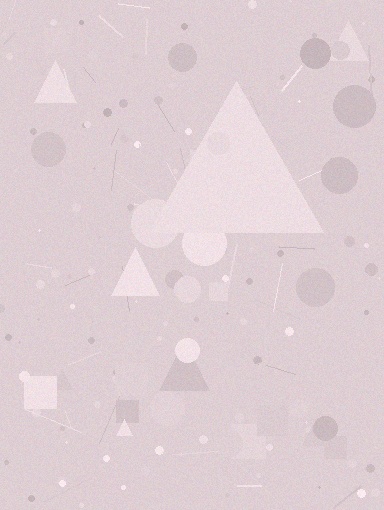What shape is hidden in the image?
A triangle is hidden in the image.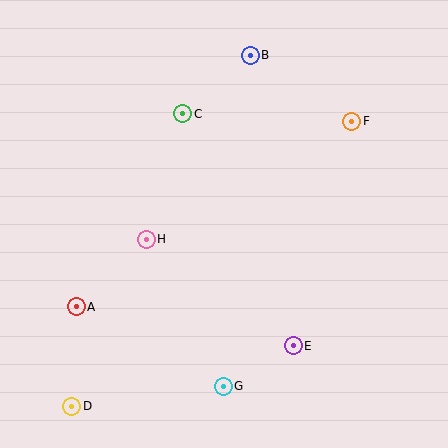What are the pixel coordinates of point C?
Point C is at (183, 114).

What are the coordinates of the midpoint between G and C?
The midpoint between G and C is at (203, 250).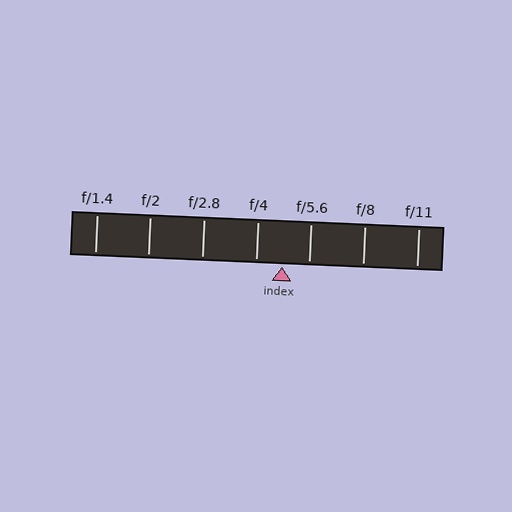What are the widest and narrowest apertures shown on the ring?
The widest aperture shown is f/1.4 and the narrowest is f/11.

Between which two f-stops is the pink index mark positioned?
The index mark is between f/4 and f/5.6.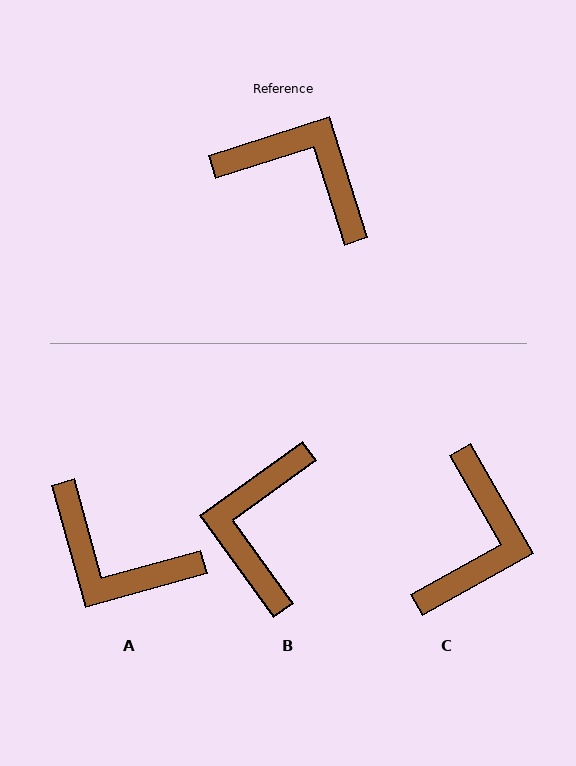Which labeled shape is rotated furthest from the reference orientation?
A, about 178 degrees away.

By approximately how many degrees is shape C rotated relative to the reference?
Approximately 78 degrees clockwise.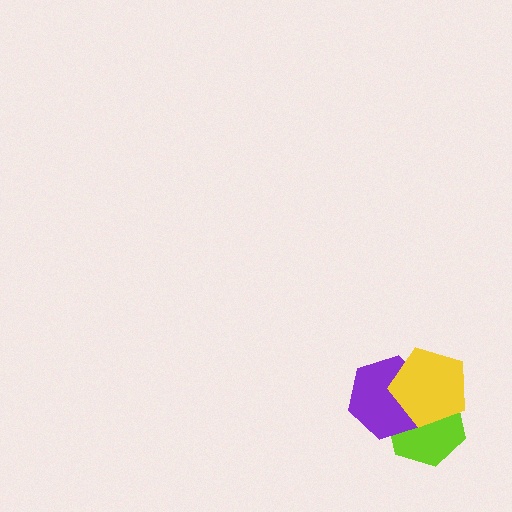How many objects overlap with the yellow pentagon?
2 objects overlap with the yellow pentagon.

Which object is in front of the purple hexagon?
The yellow pentagon is in front of the purple hexagon.